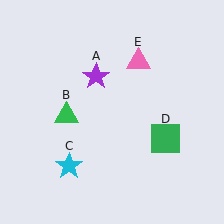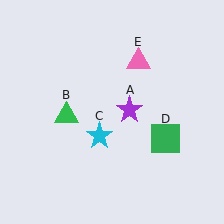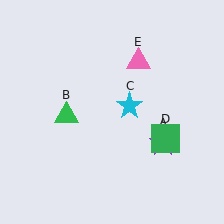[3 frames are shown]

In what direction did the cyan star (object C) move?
The cyan star (object C) moved up and to the right.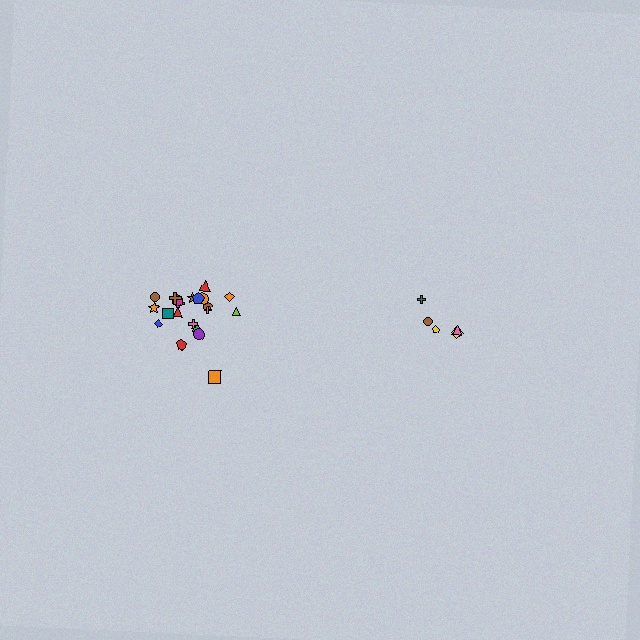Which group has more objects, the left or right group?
The left group.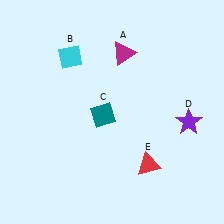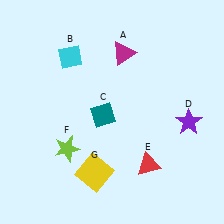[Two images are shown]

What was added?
A lime star (F), a yellow square (G) were added in Image 2.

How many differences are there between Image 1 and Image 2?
There are 2 differences between the two images.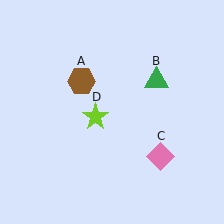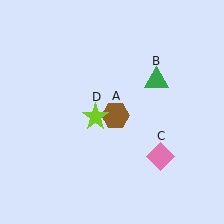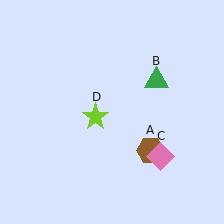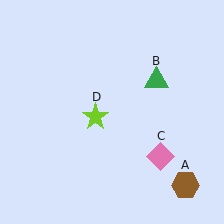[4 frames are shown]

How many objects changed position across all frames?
1 object changed position: brown hexagon (object A).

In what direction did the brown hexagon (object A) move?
The brown hexagon (object A) moved down and to the right.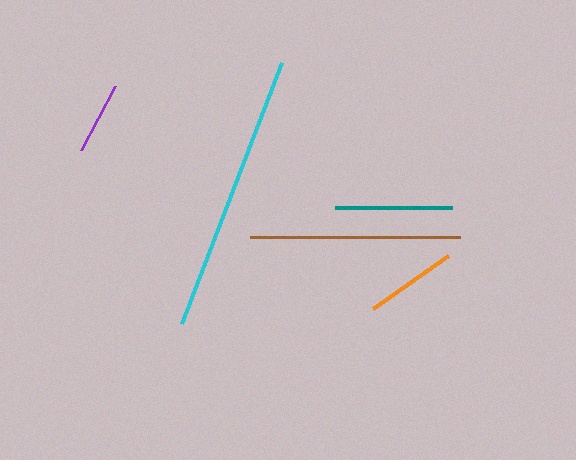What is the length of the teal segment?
The teal segment is approximately 117 pixels long.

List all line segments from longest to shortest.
From longest to shortest: cyan, brown, teal, orange, purple.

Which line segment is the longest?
The cyan line is the longest at approximately 280 pixels.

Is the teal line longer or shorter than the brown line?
The brown line is longer than the teal line.